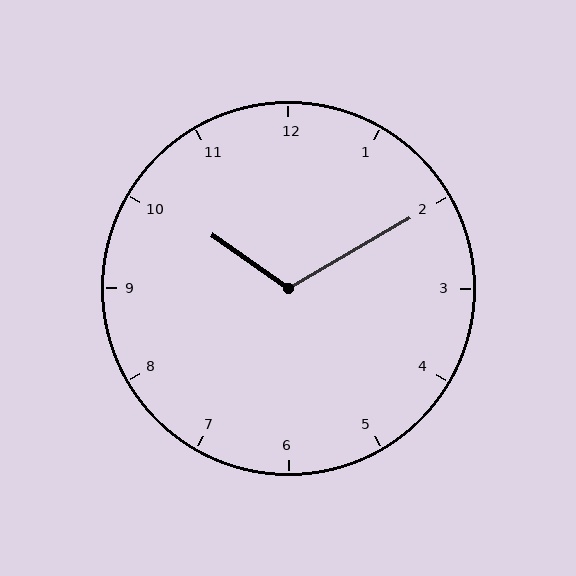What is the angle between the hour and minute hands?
Approximately 115 degrees.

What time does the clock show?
10:10.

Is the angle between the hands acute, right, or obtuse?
It is obtuse.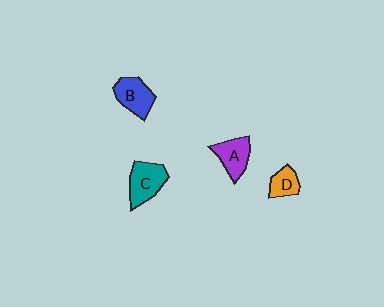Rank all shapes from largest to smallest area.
From largest to smallest: C (teal), B (blue), A (purple), D (orange).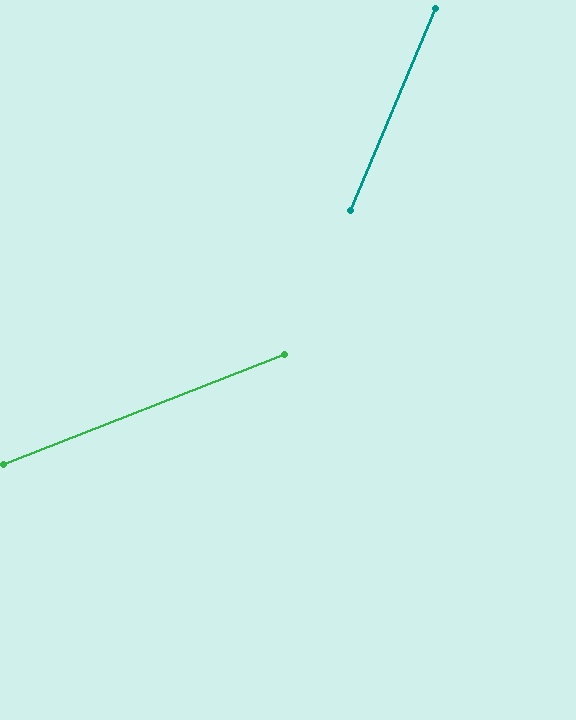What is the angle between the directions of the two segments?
Approximately 46 degrees.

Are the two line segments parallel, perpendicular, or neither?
Neither parallel nor perpendicular — they differ by about 46°.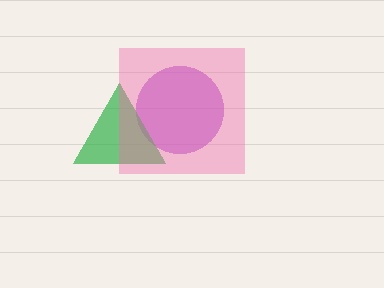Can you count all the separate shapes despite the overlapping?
Yes, there are 3 separate shapes.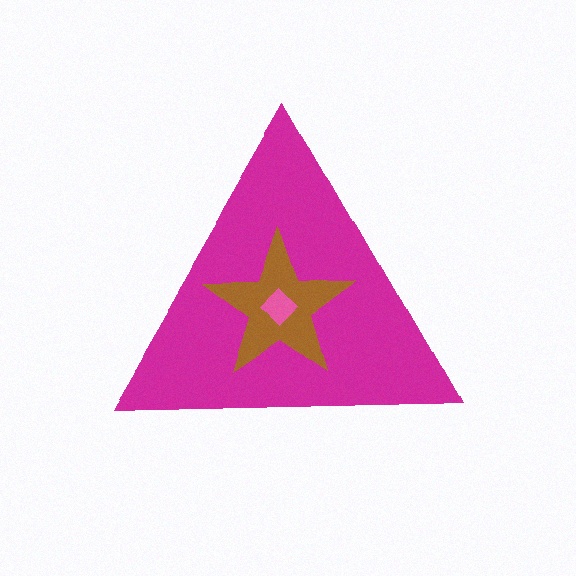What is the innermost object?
The pink diamond.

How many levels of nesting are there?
3.